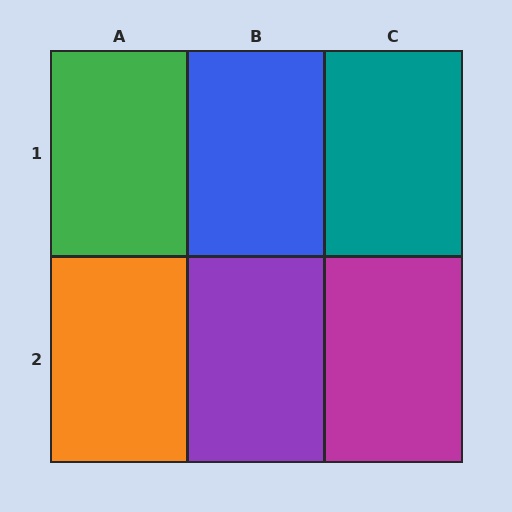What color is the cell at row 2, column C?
Magenta.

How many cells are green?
1 cell is green.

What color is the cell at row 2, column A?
Orange.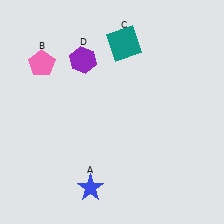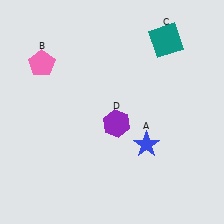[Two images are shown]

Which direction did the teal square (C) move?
The teal square (C) moved right.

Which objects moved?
The objects that moved are: the blue star (A), the teal square (C), the purple hexagon (D).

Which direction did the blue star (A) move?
The blue star (A) moved right.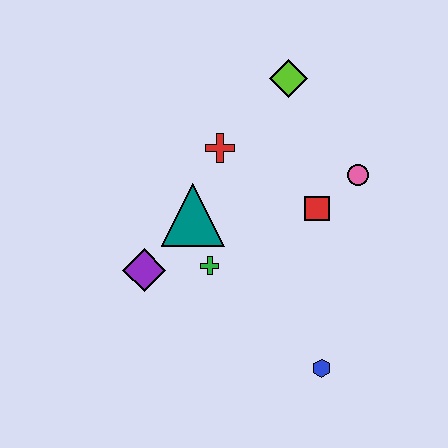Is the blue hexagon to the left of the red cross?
No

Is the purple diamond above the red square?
No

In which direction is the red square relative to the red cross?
The red square is to the right of the red cross.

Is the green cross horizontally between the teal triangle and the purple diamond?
No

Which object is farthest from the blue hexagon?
The lime diamond is farthest from the blue hexagon.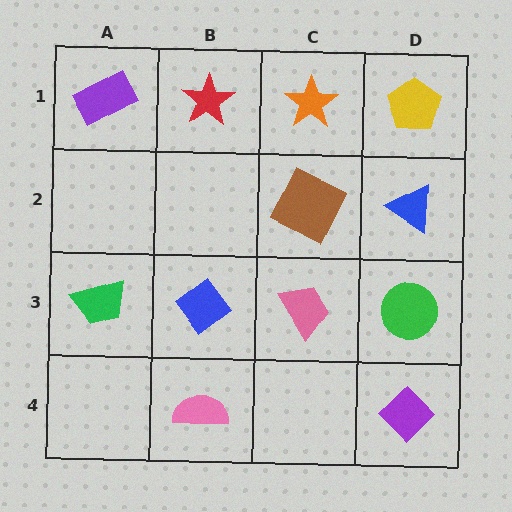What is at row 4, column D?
A purple diamond.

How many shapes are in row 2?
2 shapes.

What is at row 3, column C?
A pink trapezoid.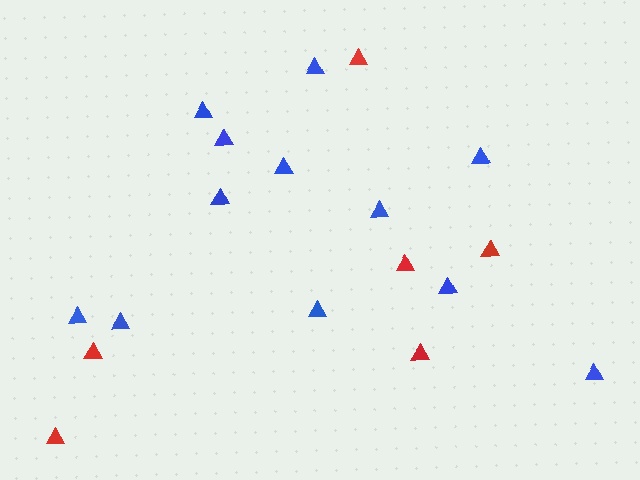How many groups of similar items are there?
There are 2 groups: one group of red triangles (6) and one group of blue triangles (12).